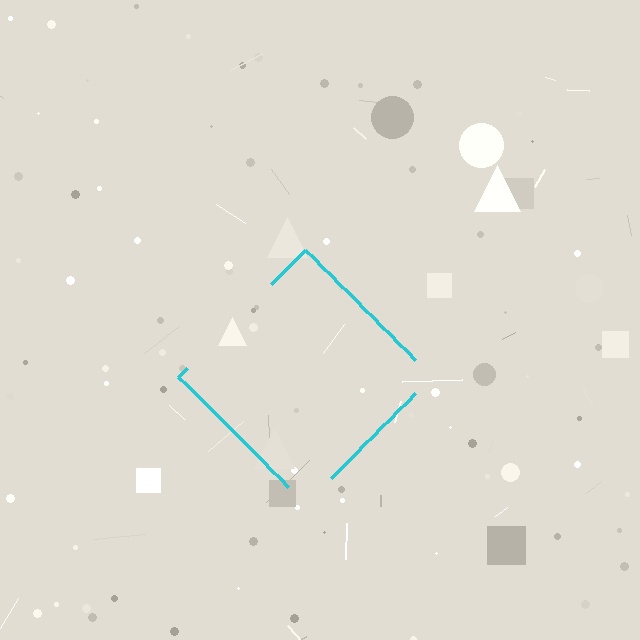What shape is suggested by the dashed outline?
The dashed outline suggests a diamond.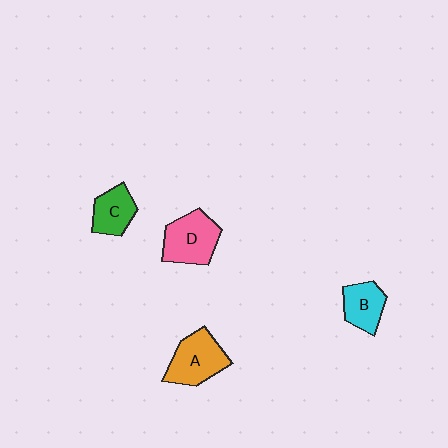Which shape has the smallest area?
Shape B (cyan).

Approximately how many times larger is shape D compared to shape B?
Approximately 1.4 times.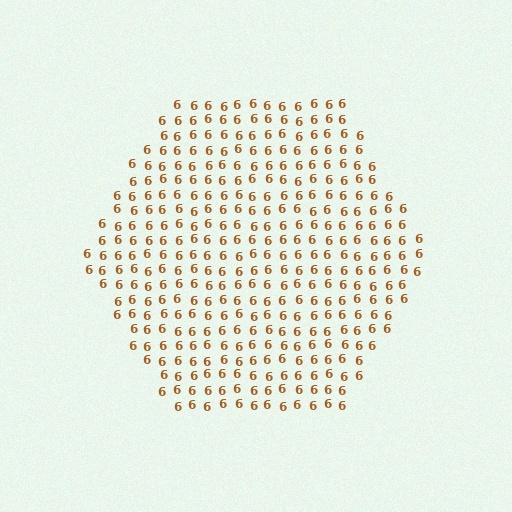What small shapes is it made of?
It is made of small digit 6's.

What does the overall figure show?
The overall figure shows a hexagon.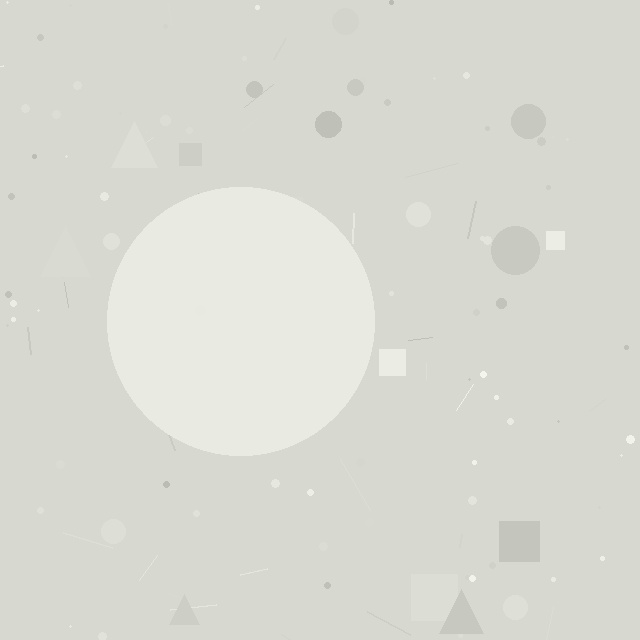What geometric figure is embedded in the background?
A circle is embedded in the background.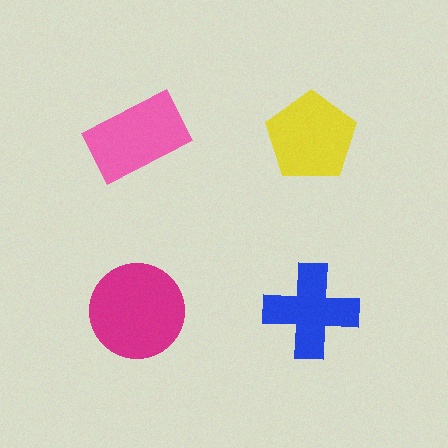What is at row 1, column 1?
A pink rectangle.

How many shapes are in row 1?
2 shapes.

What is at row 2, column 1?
A magenta circle.